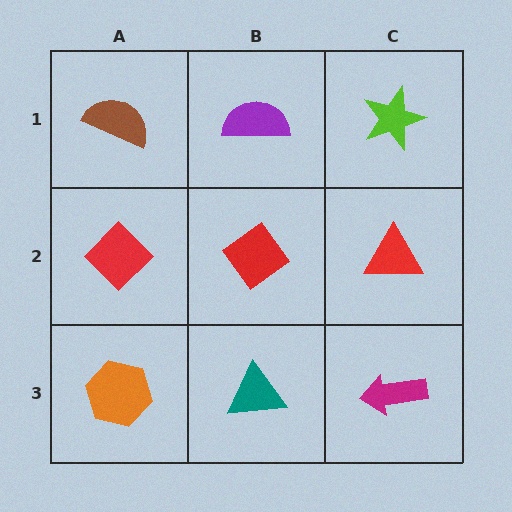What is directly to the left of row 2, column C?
A red diamond.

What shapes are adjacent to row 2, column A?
A brown semicircle (row 1, column A), an orange hexagon (row 3, column A), a red diamond (row 2, column B).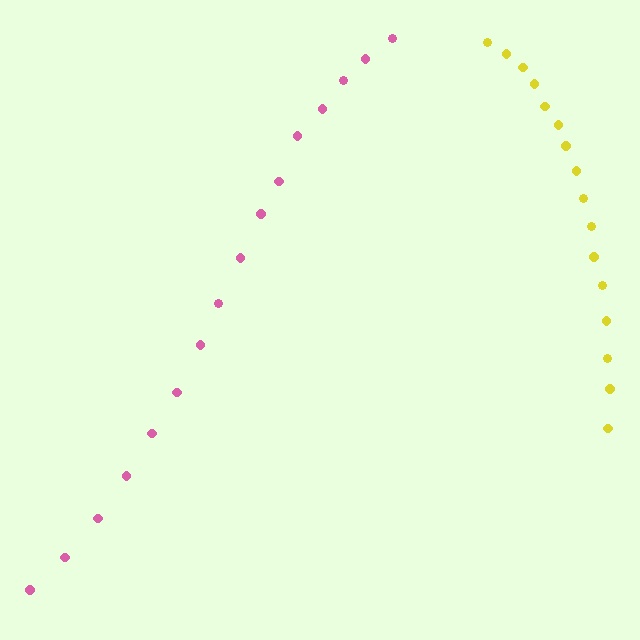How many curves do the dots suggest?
There are 2 distinct paths.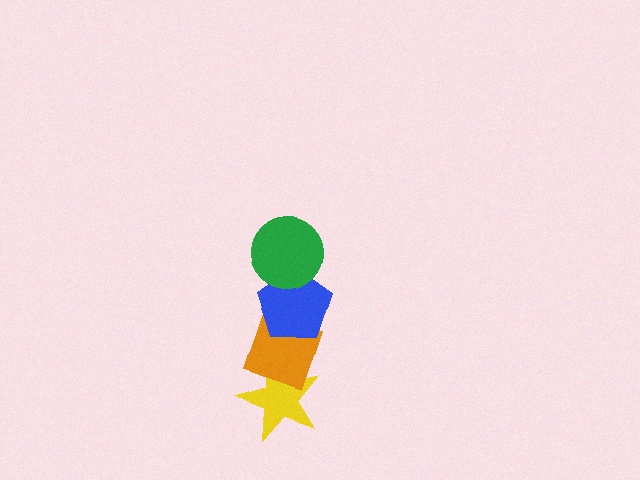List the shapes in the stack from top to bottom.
From top to bottom: the green circle, the blue pentagon, the orange diamond, the yellow star.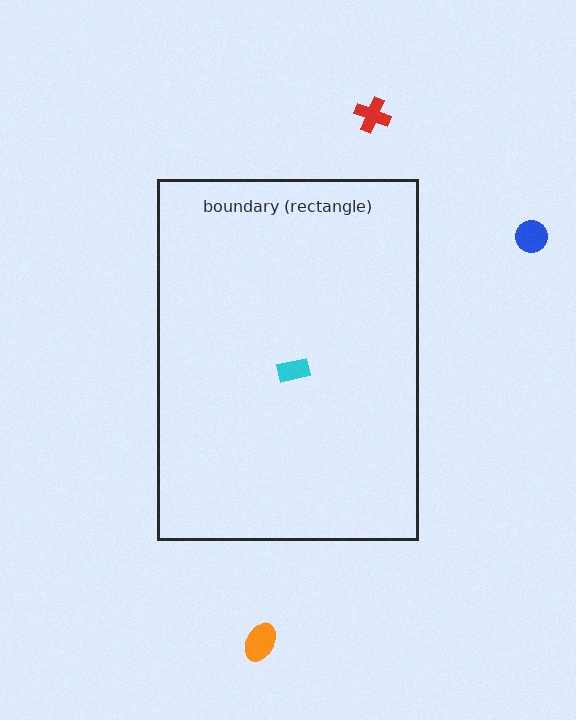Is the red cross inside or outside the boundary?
Outside.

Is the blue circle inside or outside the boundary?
Outside.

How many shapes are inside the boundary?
1 inside, 3 outside.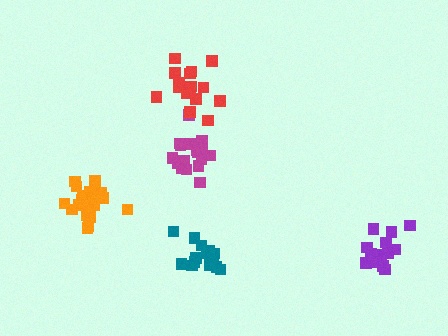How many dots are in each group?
Group 1: 15 dots, Group 2: 20 dots, Group 3: 20 dots, Group 4: 16 dots, Group 5: 15 dots (86 total).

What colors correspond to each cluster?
The clusters are colored: purple, magenta, orange, red, teal.